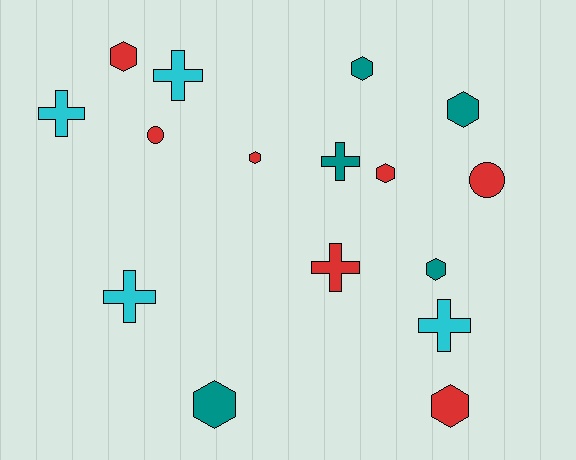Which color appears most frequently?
Red, with 7 objects.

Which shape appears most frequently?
Hexagon, with 8 objects.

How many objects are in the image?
There are 16 objects.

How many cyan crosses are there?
There are 4 cyan crosses.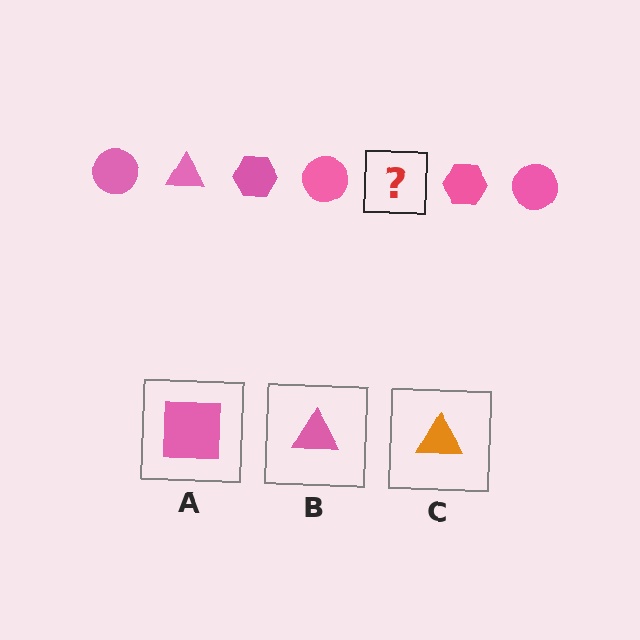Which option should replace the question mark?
Option B.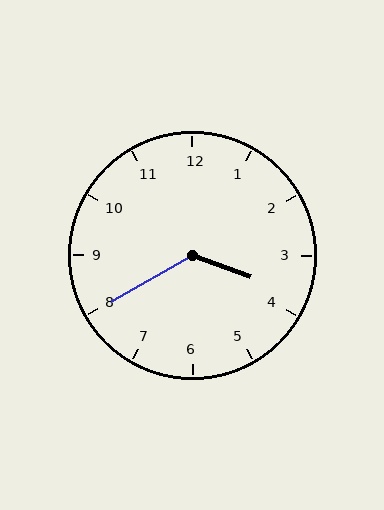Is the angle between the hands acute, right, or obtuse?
It is obtuse.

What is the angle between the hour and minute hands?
Approximately 130 degrees.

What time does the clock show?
3:40.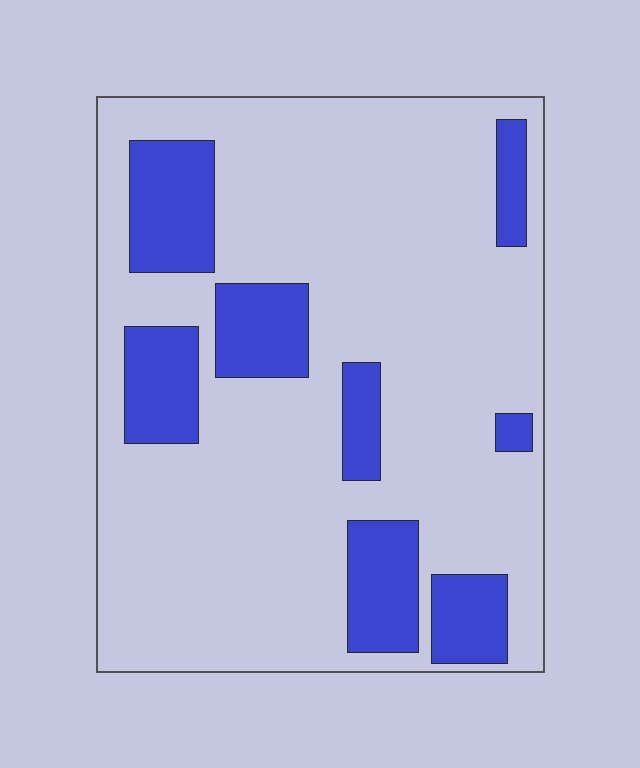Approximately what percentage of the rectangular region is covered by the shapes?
Approximately 20%.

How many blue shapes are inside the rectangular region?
8.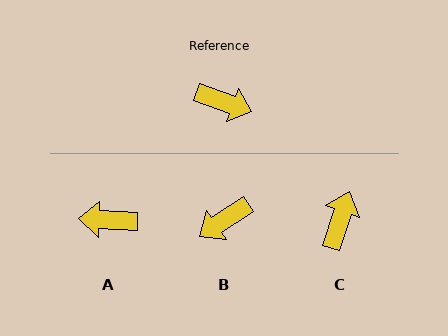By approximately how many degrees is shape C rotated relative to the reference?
Approximately 91 degrees counter-clockwise.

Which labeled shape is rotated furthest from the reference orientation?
A, about 163 degrees away.